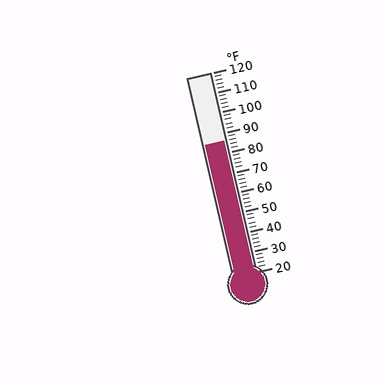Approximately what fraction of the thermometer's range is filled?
The thermometer is filled to approximately 65% of its range.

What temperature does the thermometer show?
The thermometer shows approximately 86°F.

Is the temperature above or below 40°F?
The temperature is above 40°F.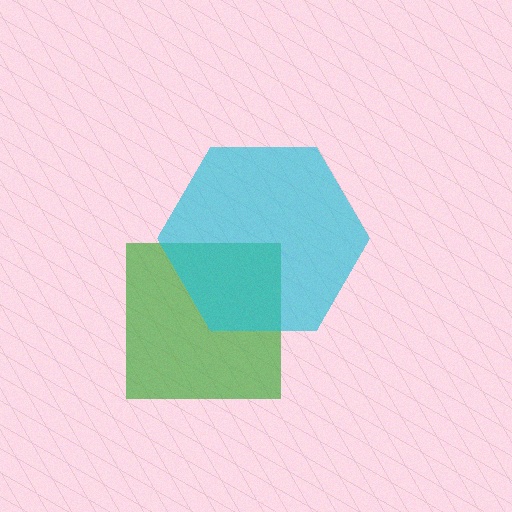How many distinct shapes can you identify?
There are 2 distinct shapes: a green square, a cyan hexagon.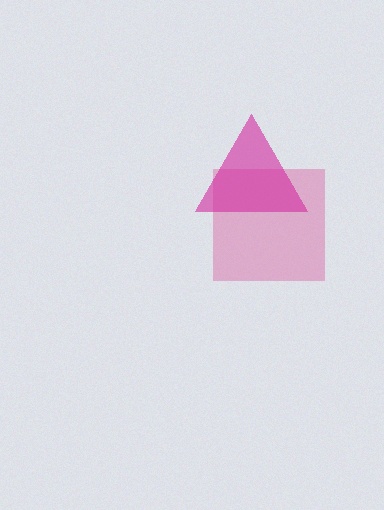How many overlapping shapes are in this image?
There are 2 overlapping shapes in the image.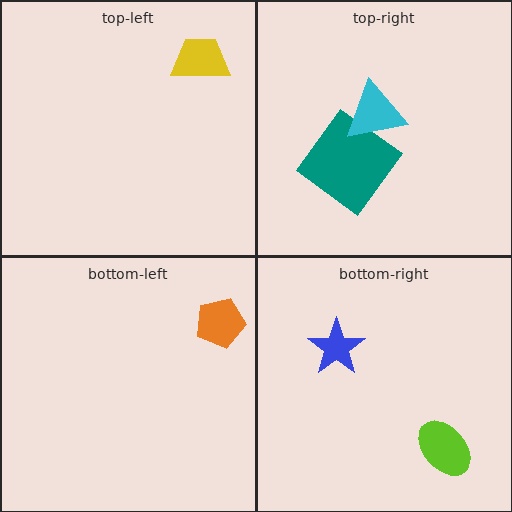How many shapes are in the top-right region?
2.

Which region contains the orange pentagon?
The bottom-left region.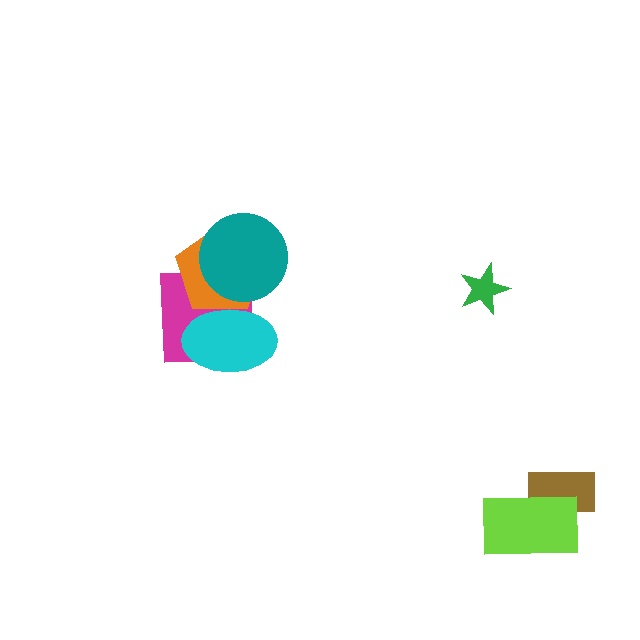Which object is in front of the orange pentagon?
The teal circle is in front of the orange pentagon.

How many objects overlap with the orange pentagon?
3 objects overlap with the orange pentagon.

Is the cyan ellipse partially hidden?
Yes, it is partially covered by another shape.